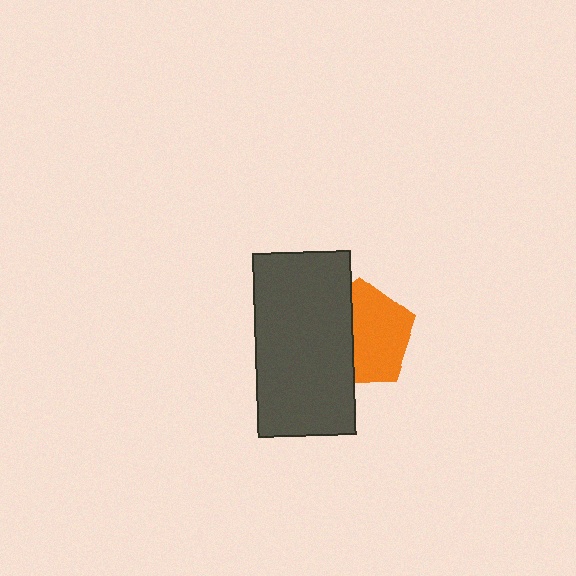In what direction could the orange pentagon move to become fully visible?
The orange pentagon could move right. That would shift it out from behind the dark gray rectangle entirely.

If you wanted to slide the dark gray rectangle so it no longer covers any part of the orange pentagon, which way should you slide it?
Slide it left — that is the most direct way to separate the two shapes.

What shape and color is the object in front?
The object in front is a dark gray rectangle.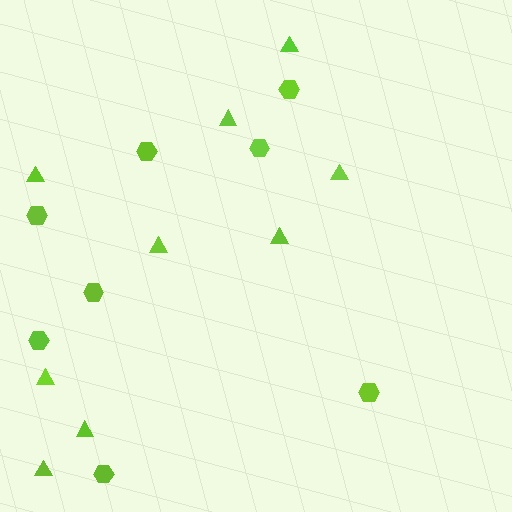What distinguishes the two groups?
There are 2 groups: one group of triangles (9) and one group of hexagons (8).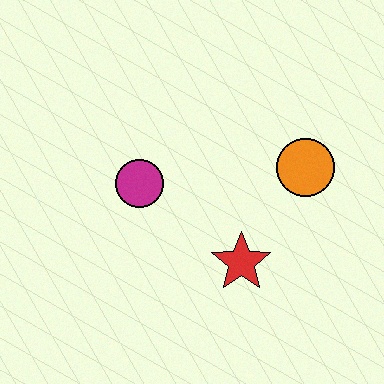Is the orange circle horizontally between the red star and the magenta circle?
No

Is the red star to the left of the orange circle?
Yes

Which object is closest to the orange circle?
The red star is closest to the orange circle.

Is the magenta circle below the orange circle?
Yes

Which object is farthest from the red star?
The magenta circle is farthest from the red star.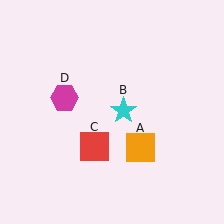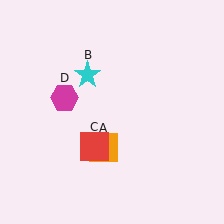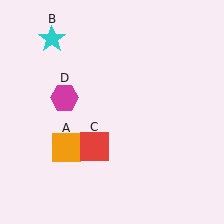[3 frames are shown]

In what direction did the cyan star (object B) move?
The cyan star (object B) moved up and to the left.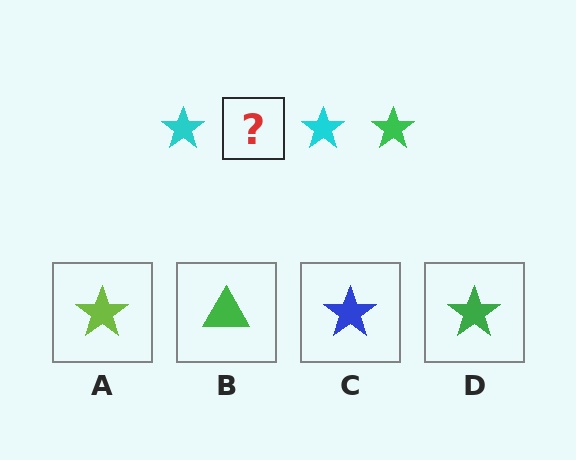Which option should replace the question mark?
Option D.